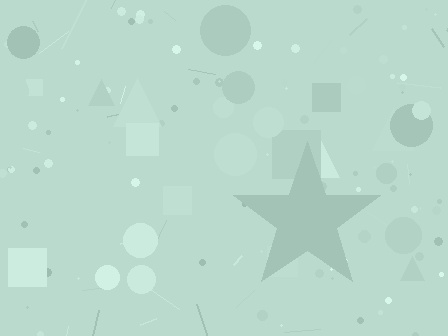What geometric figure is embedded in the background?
A star is embedded in the background.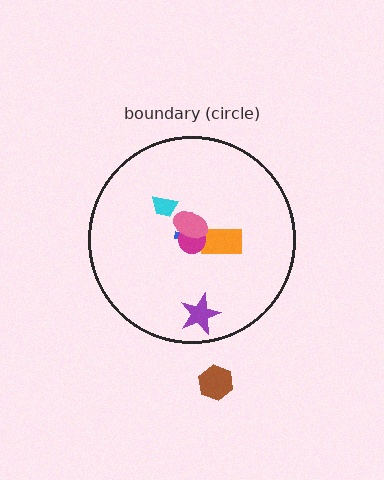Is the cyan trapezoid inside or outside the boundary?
Inside.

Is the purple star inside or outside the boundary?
Inside.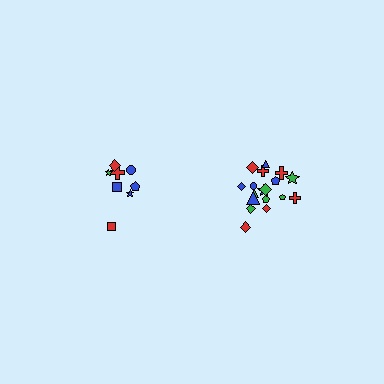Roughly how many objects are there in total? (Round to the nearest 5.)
Roughly 25 objects in total.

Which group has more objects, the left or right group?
The right group.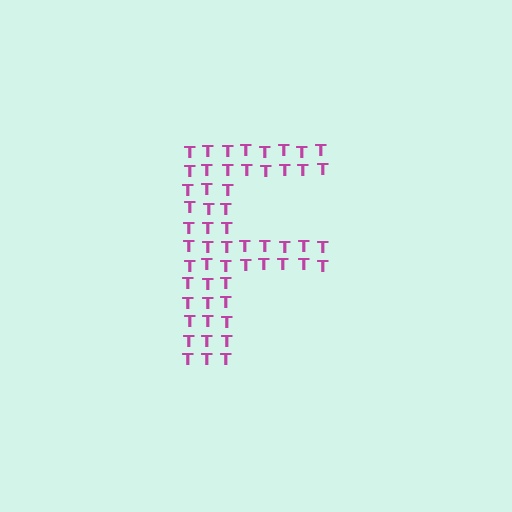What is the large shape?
The large shape is the letter F.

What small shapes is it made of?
It is made of small letter T's.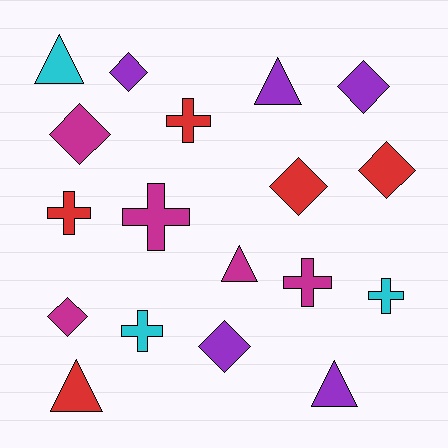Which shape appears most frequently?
Diamond, with 7 objects.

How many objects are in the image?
There are 18 objects.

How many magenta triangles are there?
There is 1 magenta triangle.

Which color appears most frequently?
Purple, with 5 objects.